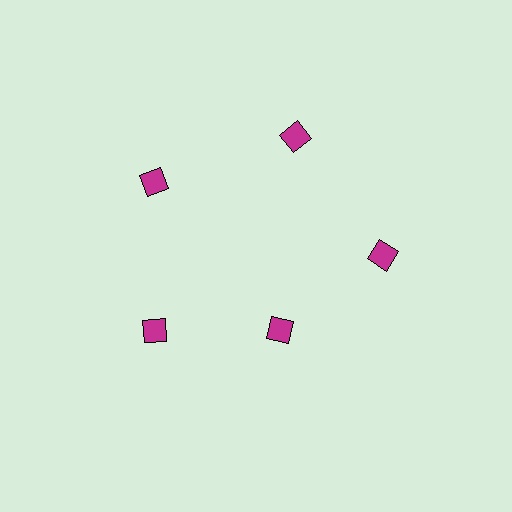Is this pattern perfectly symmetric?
No. The 5 magenta diamonds are arranged in a ring, but one element near the 5 o'clock position is pulled inward toward the center, breaking the 5-fold rotational symmetry.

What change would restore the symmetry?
The symmetry would be restored by moving it outward, back onto the ring so that all 5 diamonds sit at equal angles and equal distance from the center.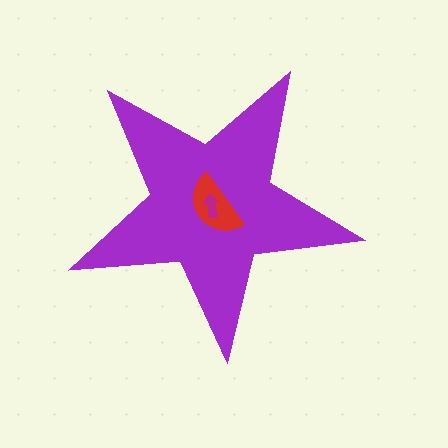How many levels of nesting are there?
3.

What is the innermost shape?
The magenta arrow.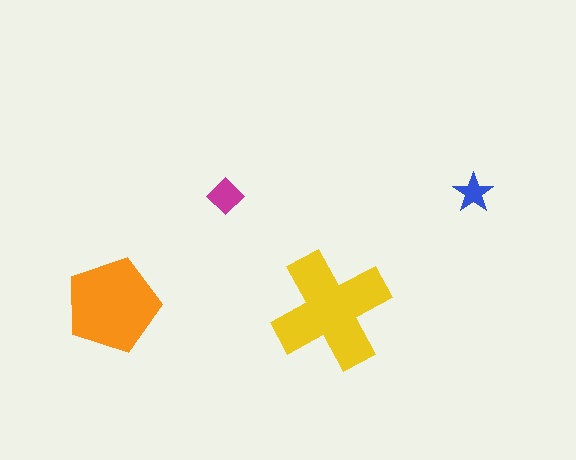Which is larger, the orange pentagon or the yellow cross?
The yellow cross.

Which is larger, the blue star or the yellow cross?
The yellow cross.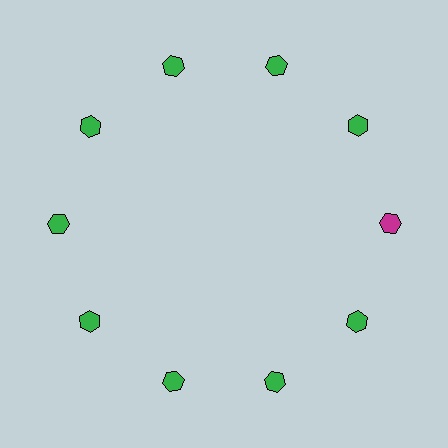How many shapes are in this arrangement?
There are 10 shapes arranged in a ring pattern.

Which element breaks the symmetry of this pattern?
The magenta hexagon at roughly the 3 o'clock position breaks the symmetry. All other shapes are green hexagons.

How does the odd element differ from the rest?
It has a different color: magenta instead of green.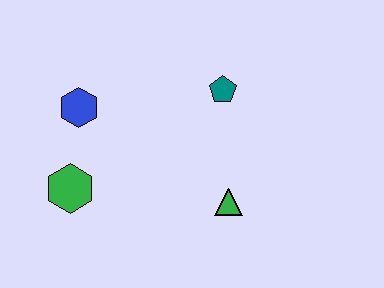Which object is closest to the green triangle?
The teal pentagon is closest to the green triangle.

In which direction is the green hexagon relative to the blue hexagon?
The green hexagon is below the blue hexagon.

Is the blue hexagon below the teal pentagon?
Yes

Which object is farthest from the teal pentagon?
The green hexagon is farthest from the teal pentagon.